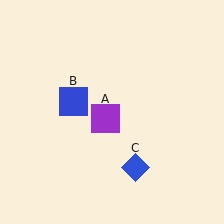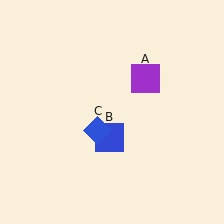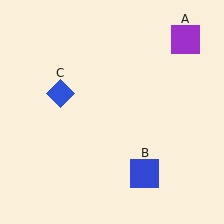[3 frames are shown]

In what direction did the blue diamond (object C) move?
The blue diamond (object C) moved up and to the left.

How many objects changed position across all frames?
3 objects changed position: purple square (object A), blue square (object B), blue diamond (object C).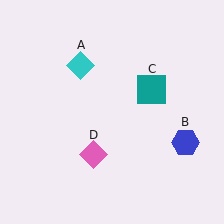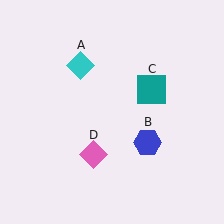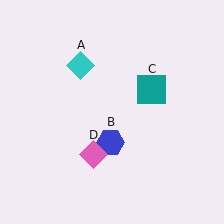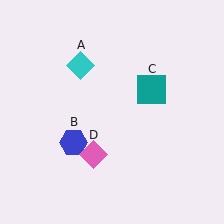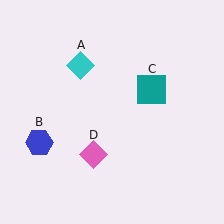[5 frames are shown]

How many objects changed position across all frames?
1 object changed position: blue hexagon (object B).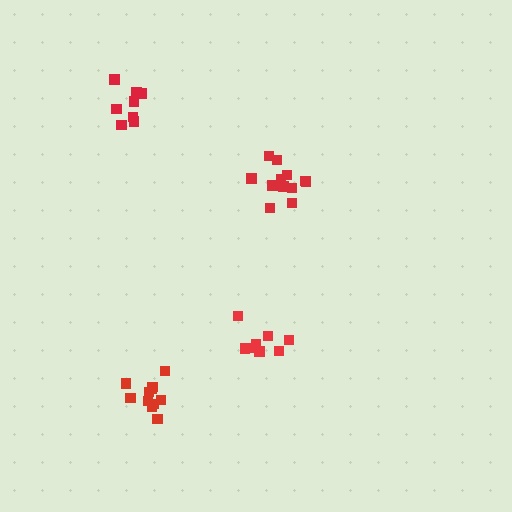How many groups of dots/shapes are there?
There are 4 groups.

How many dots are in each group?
Group 1: 14 dots, Group 2: 8 dots, Group 3: 8 dots, Group 4: 11 dots (41 total).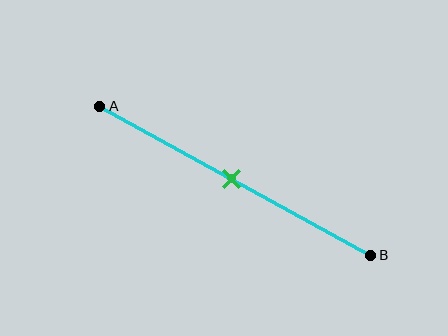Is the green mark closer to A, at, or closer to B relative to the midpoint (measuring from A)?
The green mark is approximately at the midpoint of segment AB.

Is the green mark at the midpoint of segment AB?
Yes, the mark is approximately at the midpoint.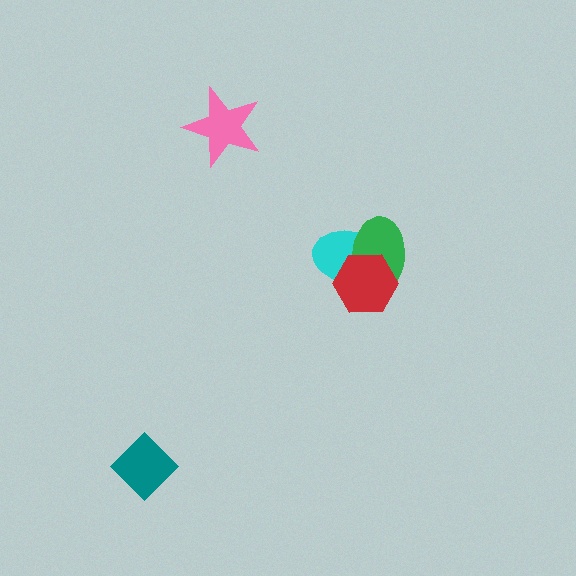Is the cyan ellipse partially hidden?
Yes, it is partially covered by another shape.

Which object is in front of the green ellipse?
The red hexagon is in front of the green ellipse.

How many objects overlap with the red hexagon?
2 objects overlap with the red hexagon.